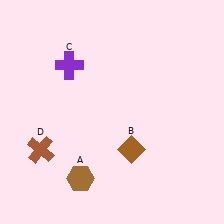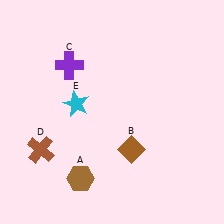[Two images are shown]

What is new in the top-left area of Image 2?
A cyan star (E) was added in the top-left area of Image 2.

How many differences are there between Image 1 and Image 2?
There is 1 difference between the two images.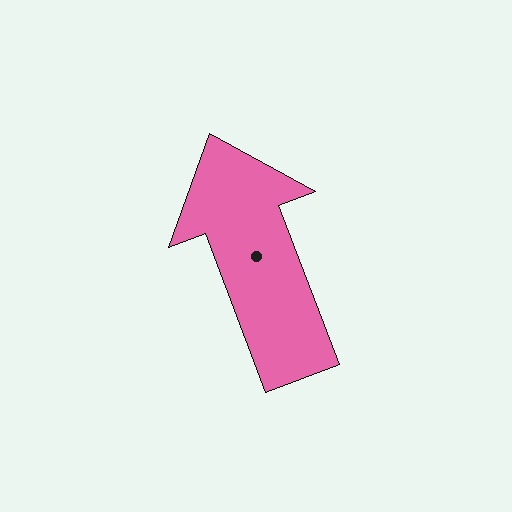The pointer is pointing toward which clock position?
Roughly 11 o'clock.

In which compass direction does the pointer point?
North.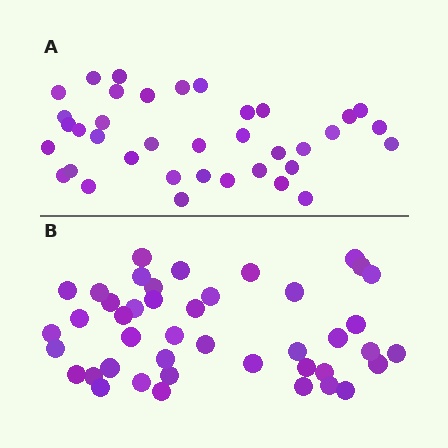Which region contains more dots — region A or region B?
Region B (the bottom region) has more dots.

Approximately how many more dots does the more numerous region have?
Region B has about 6 more dots than region A.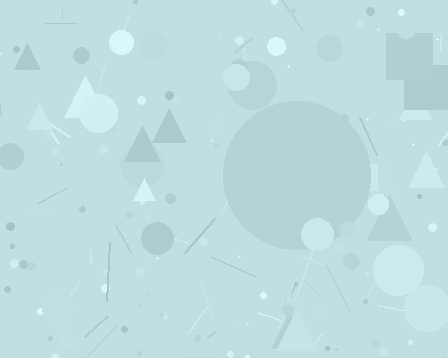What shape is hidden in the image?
A circle is hidden in the image.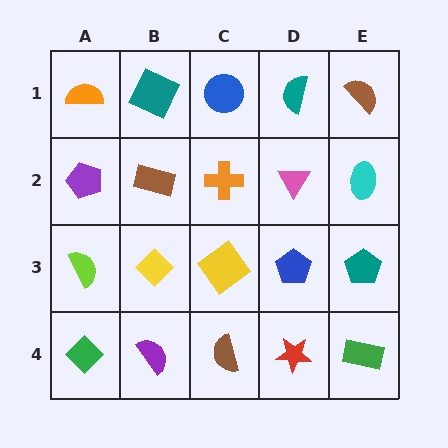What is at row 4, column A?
A green diamond.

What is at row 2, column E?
A cyan ellipse.